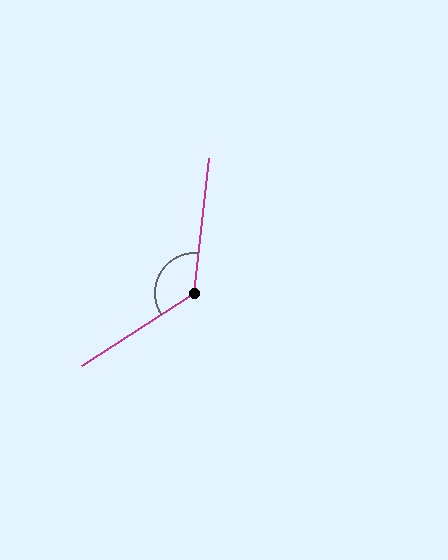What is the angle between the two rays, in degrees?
Approximately 129 degrees.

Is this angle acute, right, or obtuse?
It is obtuse.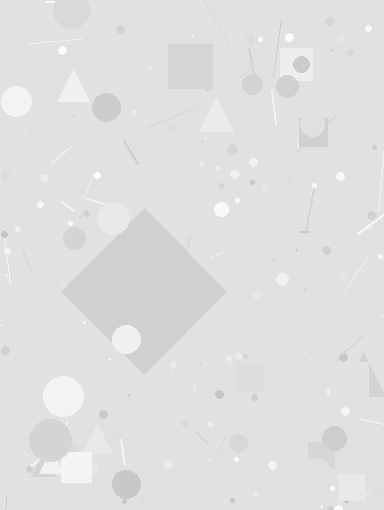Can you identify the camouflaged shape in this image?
The camouflaged shape is a diamond.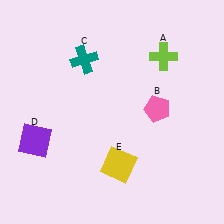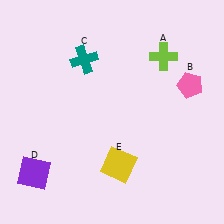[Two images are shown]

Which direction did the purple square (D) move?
The purple square (D) moved down.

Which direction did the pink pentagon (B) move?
The pink pentagon (B) moved right.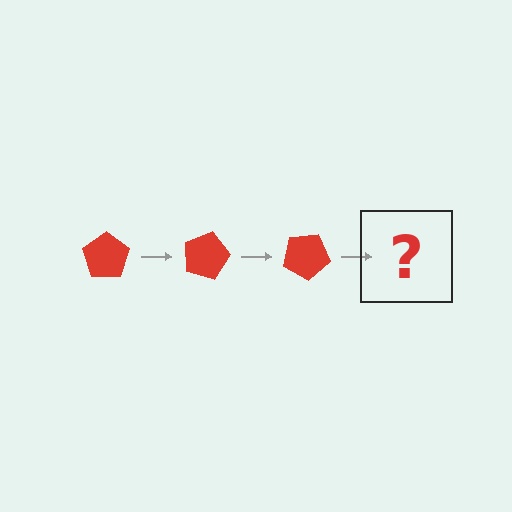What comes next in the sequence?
The next element should be a red pentagon rotated 45 degrees.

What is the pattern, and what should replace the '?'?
The pattern is that the pentagon rotates 15 degrees each step. The '?' should be a red pentagon rotated 45 degrees.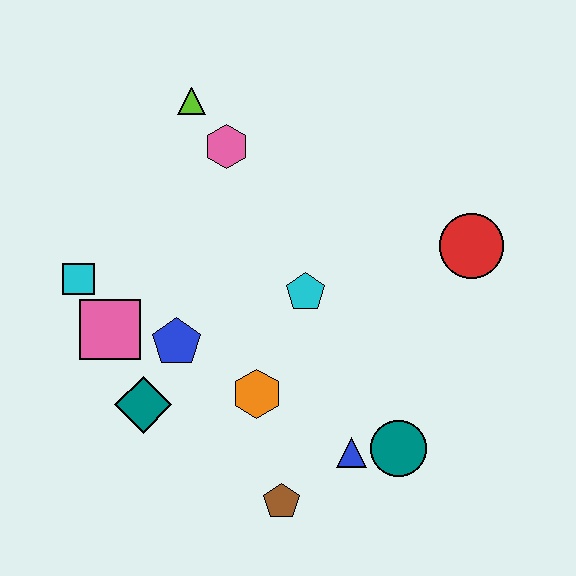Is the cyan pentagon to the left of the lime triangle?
No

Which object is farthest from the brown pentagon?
The lime triangle is farthest from the brown pentagon.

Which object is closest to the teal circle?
The blue triangle is closest to the teal circle.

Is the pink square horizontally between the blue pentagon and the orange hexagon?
No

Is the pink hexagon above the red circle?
Yes